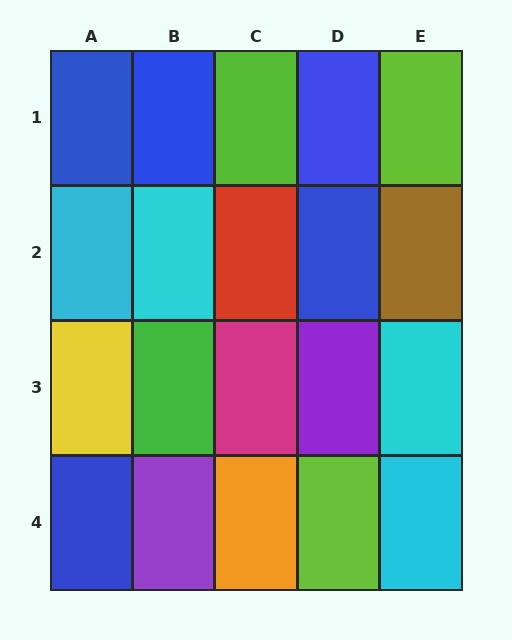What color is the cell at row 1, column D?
Blue.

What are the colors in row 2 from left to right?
Cyan, cyan, red, blue, brown.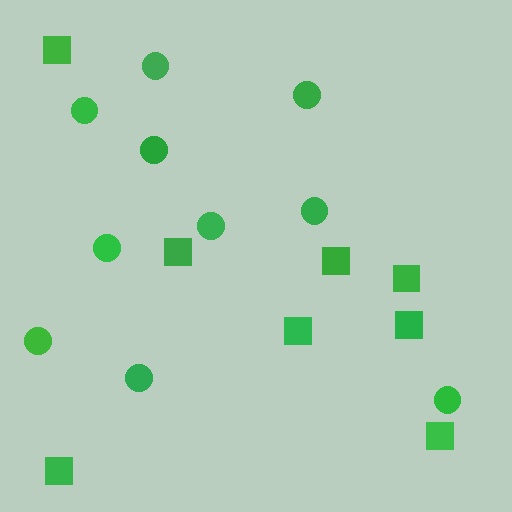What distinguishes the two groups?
There are 2 groups: one group of circles (10) and one group of squares (8).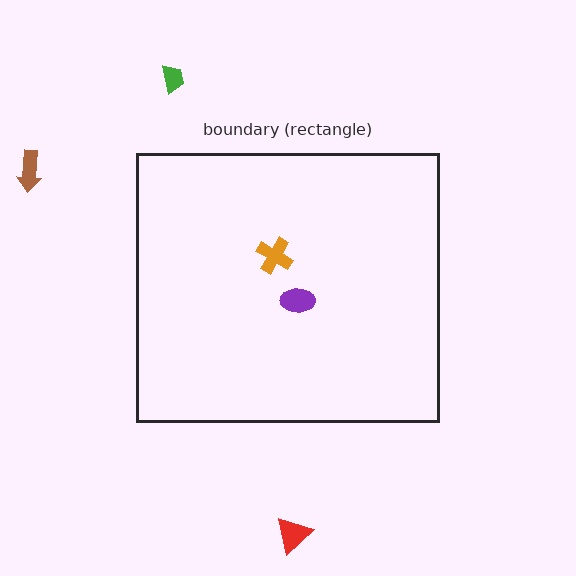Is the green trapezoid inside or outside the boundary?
Outside.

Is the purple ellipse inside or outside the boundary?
Inside.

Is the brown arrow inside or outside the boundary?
Outside.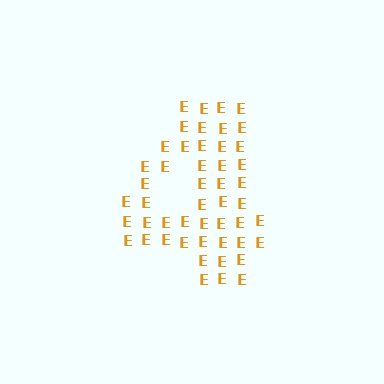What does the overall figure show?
The overall figure shows the digit 4.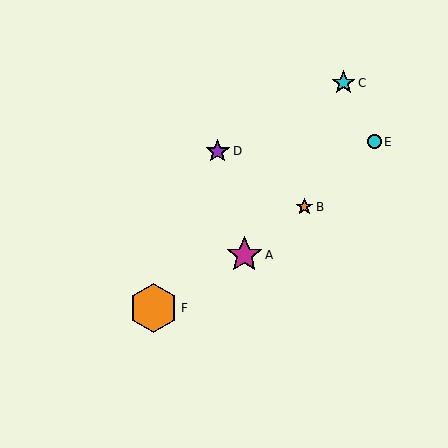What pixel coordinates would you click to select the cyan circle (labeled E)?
Click at (374, 142) to select the cyan circle E.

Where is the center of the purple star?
The center of the purple star is at (218, 151).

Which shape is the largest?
The orange hexagon (labeled F) is the largest.